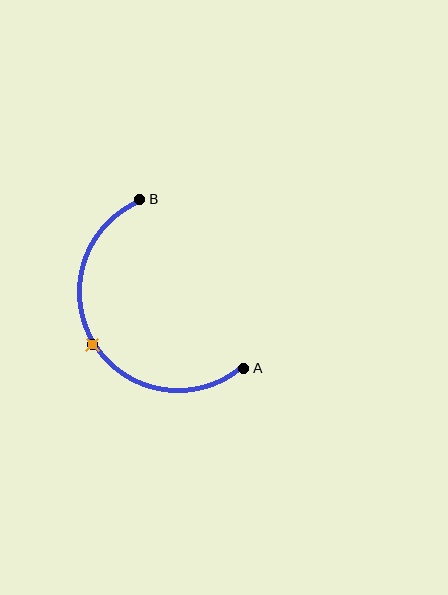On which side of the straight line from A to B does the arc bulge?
The arc bulges to the left of the straight line connecting A and B.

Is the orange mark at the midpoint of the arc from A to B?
Yes. The orange mark lies on the arc at equal arc-length from both A and B — it is the arc midpoint.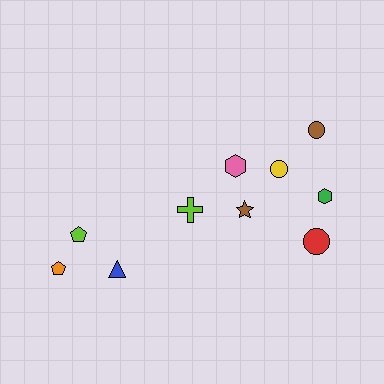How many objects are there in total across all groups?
There are 10 objects.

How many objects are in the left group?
There are 3 objects.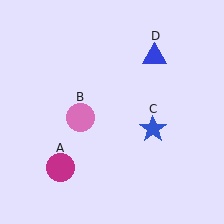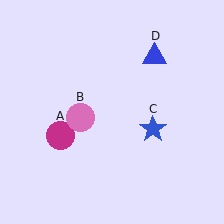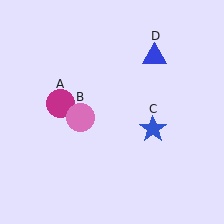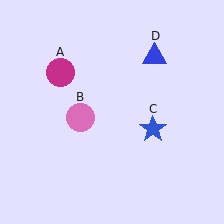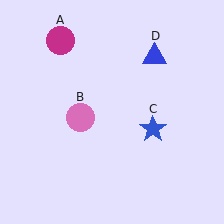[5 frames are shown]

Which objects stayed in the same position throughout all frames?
Pink circle (object B) and blue star (object C) and blue triangle (object D) remained stationary.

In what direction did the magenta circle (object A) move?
The magenta circle (object A) moved up.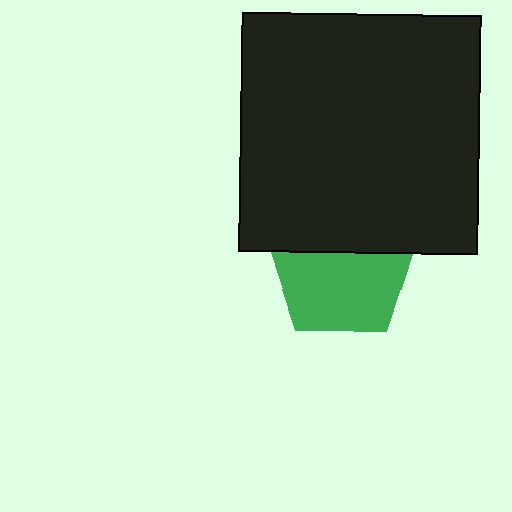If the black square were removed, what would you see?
You would see the complete green pentagon.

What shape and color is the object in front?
The object in front is a black square.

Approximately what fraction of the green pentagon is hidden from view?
Roughly 36% of the green pentagon is hidden behind the black square.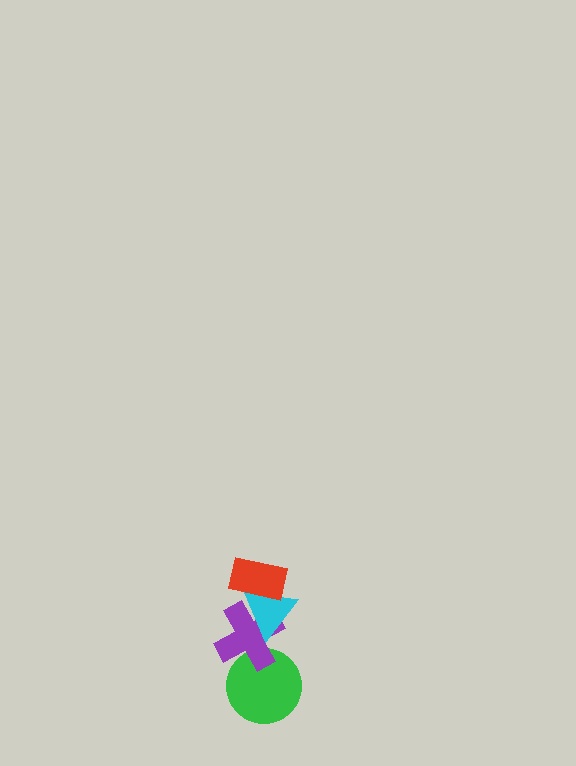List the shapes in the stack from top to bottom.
From top to bottom: the red rectangle, the cyan triangle, the purple cross, the green circle.